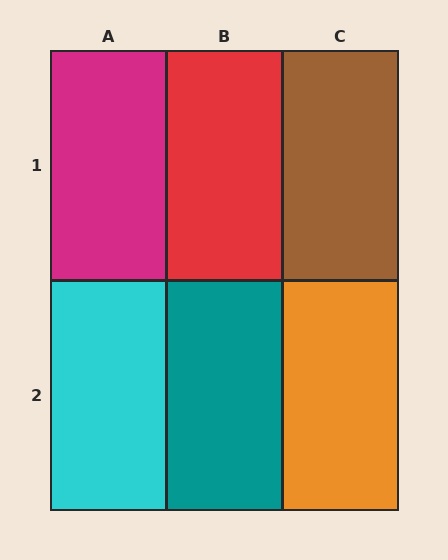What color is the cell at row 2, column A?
Cyan.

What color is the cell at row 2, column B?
Teal.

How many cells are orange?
1 cell is orange.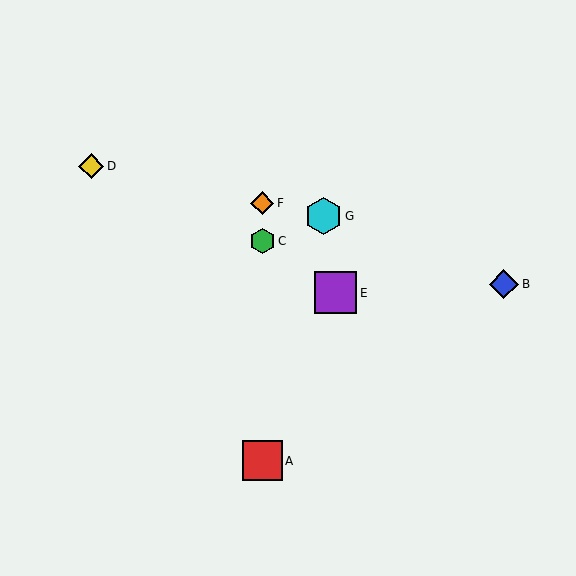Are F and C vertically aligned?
Yes, both are at x≈262.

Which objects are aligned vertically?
Objects A, C, F are aligned vertically.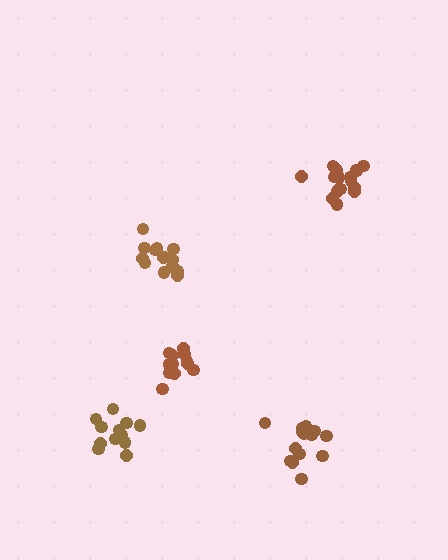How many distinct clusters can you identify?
There are 5 distinct clusters.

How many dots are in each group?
Group 1: 18 dots, Group 2: 13 dots, Group 3: 15 dots, Group 4: 16 dots, Group 5: 12 dots (74 total).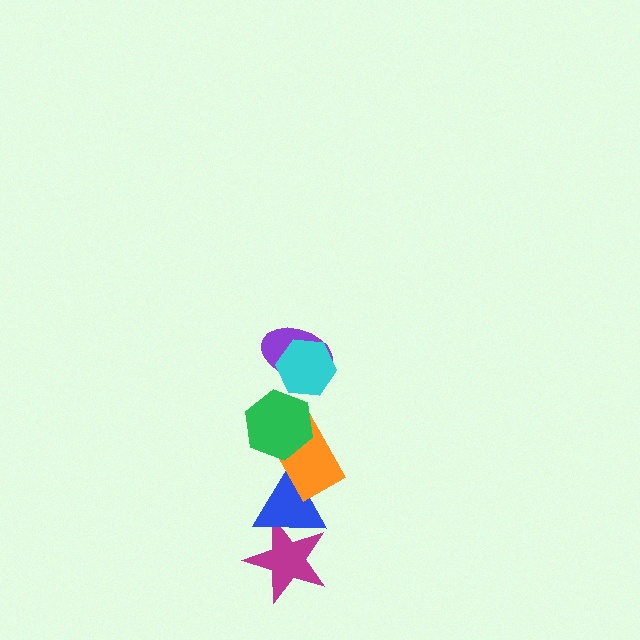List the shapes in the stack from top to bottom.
From top to bottom: the cyan hexagon, the purple ellipse, the green hexagon, the orange rectangle, the blue triangle, the magenta star.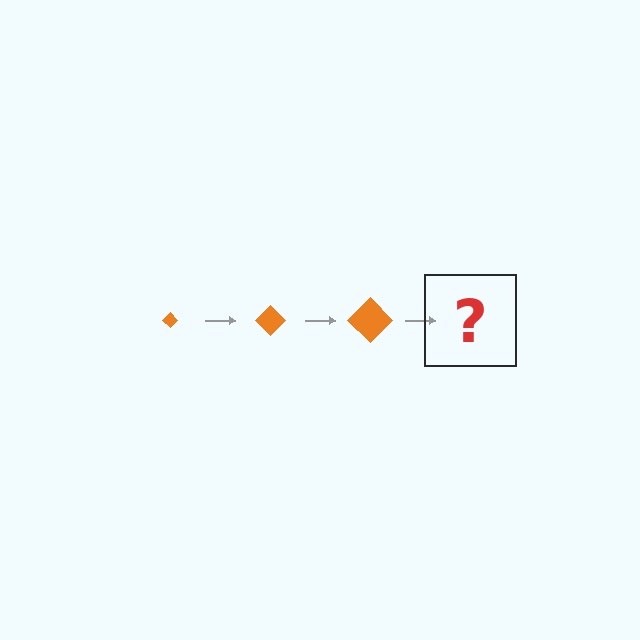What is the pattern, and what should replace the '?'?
The pattern is that the diamond gets progressively larger each step. The '?' should be an orange diamond, larger than the previous one.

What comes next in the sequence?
The next element should be an orange diamond, larger than the previous one.